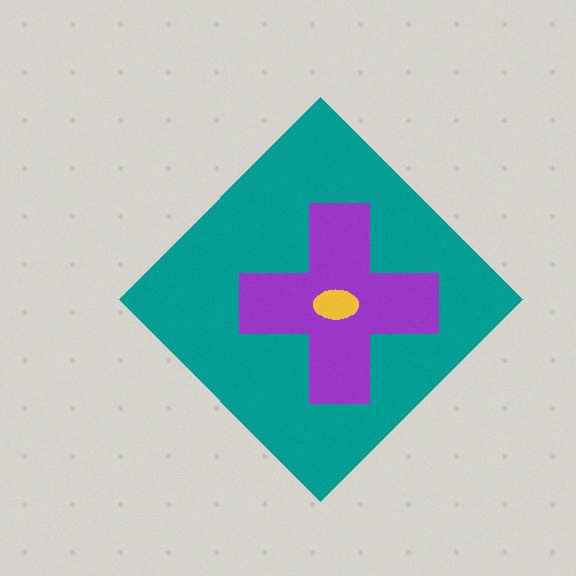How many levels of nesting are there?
3.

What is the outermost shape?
The teal diamond.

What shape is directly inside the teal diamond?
The purple cross.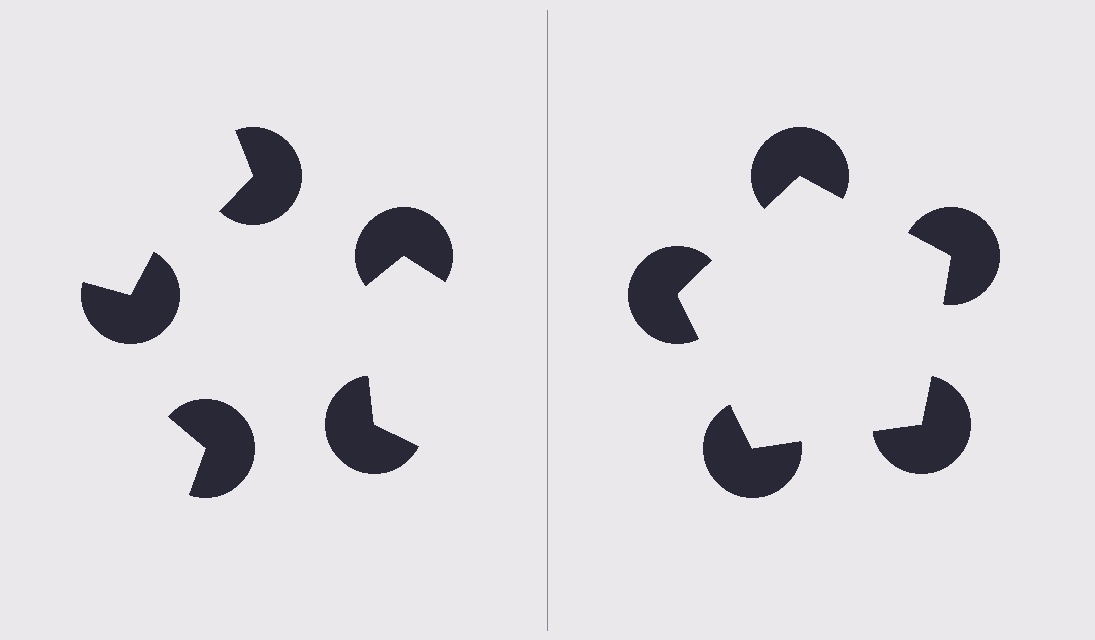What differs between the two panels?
The pac-man discs are positioned identically on both sides; only the wedge orientations differ. On the right they align to a pentagon; on the left they are misaligned.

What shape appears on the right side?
An illusory pentagon.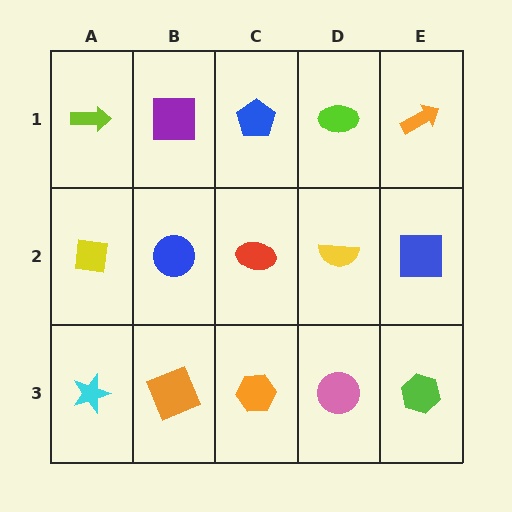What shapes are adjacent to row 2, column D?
A lime ellipse (row 1, column D), a pink circle (row 3, column D), a red ellipse (row 2, column C), a blue square (row 2, column E).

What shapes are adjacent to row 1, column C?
A red ellipse (row 2, column C), a purple square (row 1, column B), a lime ellipse (row 1, column D).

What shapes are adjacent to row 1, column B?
A blue circle (row 2, column B), a lime arrow (row 1, column A), a blue pentagon (row 1, column C).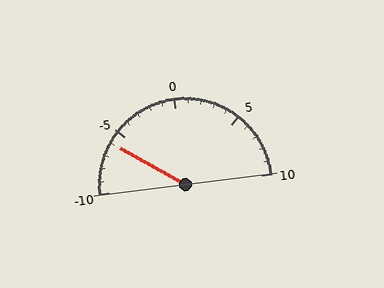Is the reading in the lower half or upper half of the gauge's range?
The reading is in the lower half of the range (-10 to 10).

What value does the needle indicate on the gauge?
The needle indicates approximately -6.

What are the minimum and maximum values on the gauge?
The gauge ranges from -10 to 10.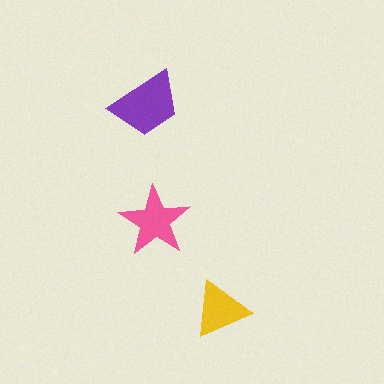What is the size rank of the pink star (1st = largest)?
2nd.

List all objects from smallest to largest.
The yellow triangle, the pink star, the purple trapezoid.